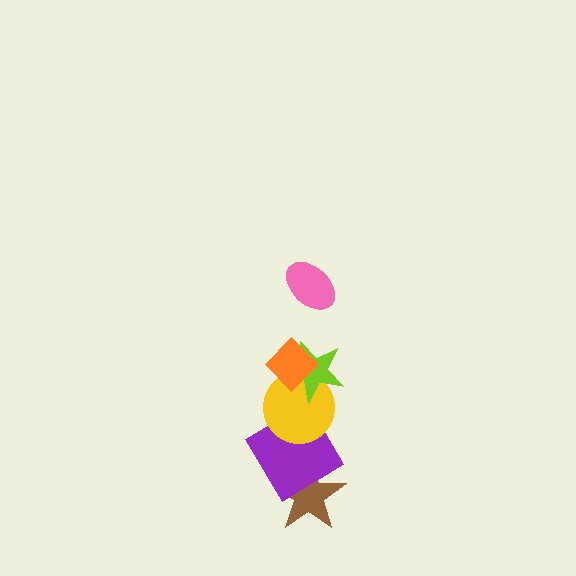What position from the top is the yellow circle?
The yellow circle is 4th from the top.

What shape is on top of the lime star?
The orange diamond is on top of the lime star.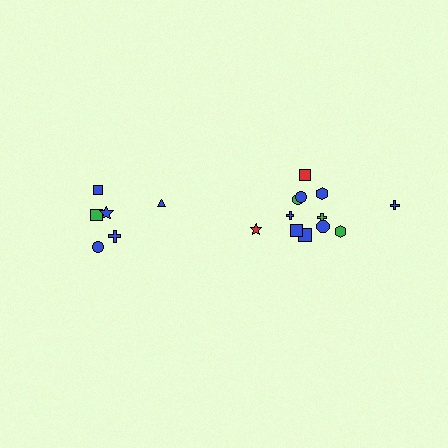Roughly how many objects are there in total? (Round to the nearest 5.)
Roughly 20 objects in total.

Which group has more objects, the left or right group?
The right group.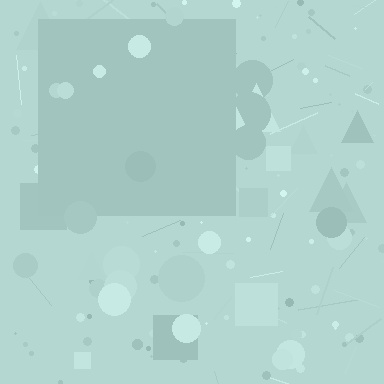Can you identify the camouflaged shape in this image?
The camouflaged shape is a square.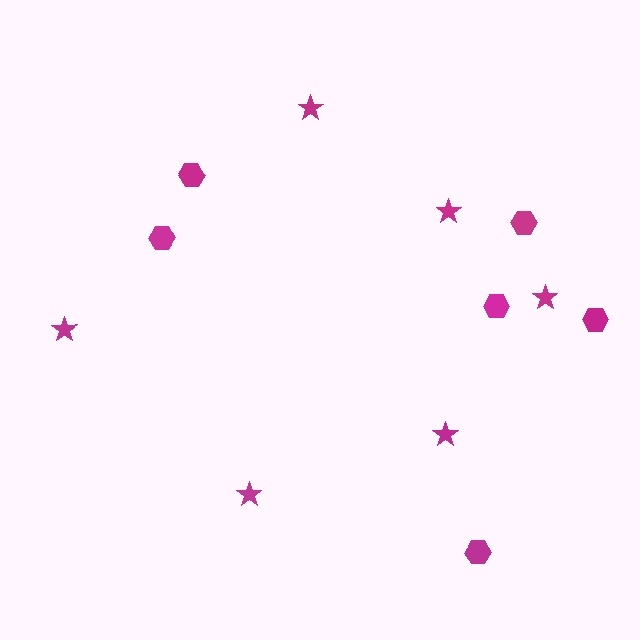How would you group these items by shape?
There are 2 groups: one group of hexagons (6) and one group of stars (6).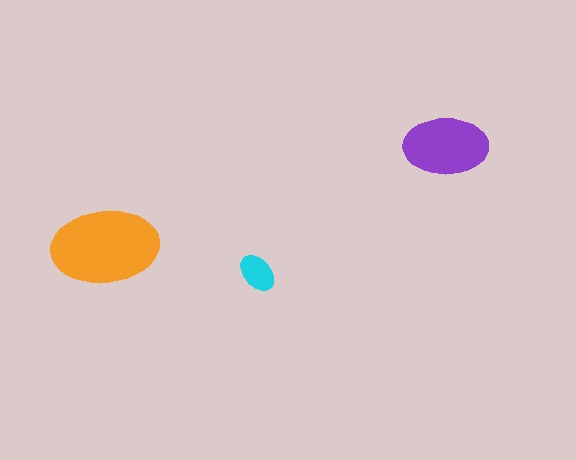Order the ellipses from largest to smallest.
the orange one, the purple one, the cyan one.